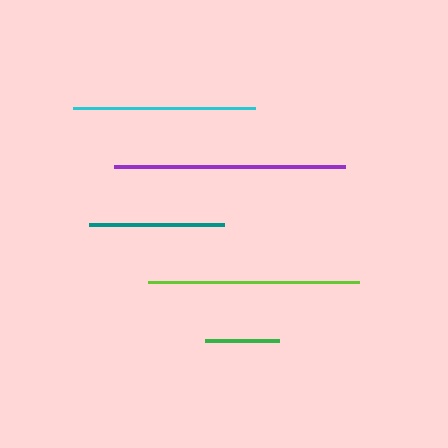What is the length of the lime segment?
The lime segment is approximately 210 pixels long.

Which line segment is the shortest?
The green line is the shortest at approximately 74 pixels.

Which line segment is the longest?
The purple line is the longest at approximately 231 pixels.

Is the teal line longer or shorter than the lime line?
The lime line is longer than the teal line.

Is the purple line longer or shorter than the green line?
The purple line is longer than the green line.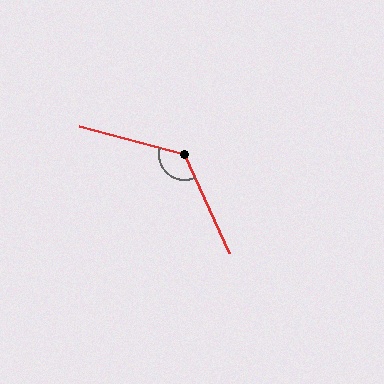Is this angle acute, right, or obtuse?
It is obtuse.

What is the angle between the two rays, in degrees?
Approximately 129 degrees.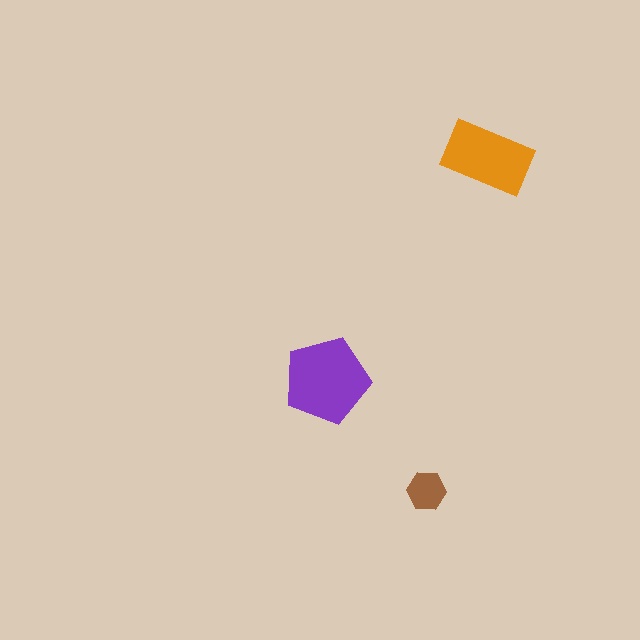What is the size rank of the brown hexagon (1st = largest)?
3rd.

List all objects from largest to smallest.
The purple pentagon, the orange rectangle, the brown hexagon.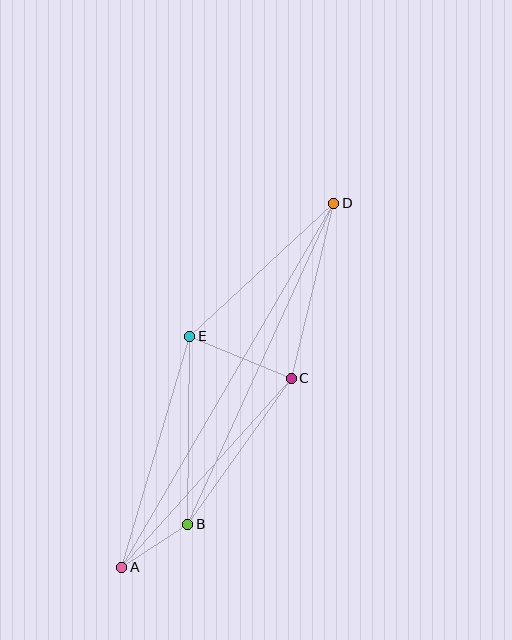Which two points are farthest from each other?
Points A and D are farthest from each other.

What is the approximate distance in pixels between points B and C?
The distance between B and C is approximately 179 pixels.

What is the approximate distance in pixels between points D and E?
The distance between D and E is approximately 196 pixels.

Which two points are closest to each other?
Points A and B are closest to each other.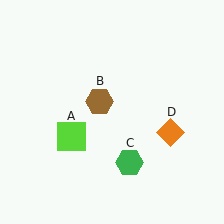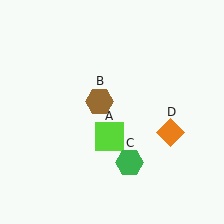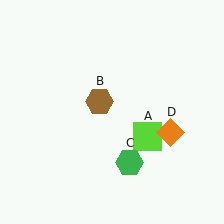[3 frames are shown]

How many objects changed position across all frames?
1 object changed position: lime square (object A).